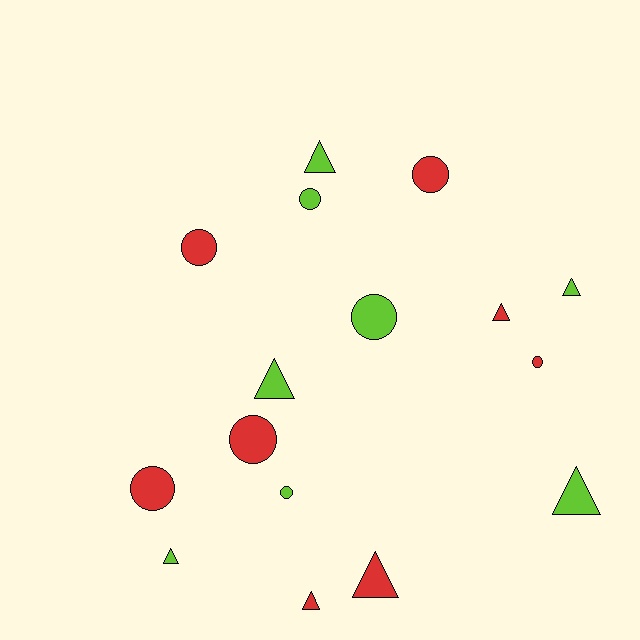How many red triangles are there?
There are 3 red triangles.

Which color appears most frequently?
Lime, with 8 objects.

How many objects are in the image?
There are 16 objects.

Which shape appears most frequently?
Triangle, with 8 objects.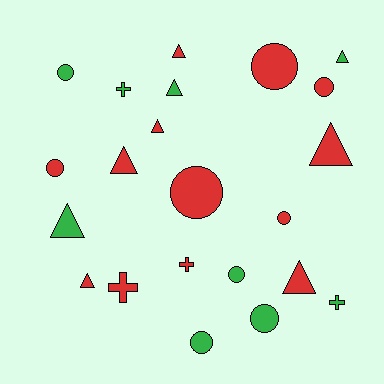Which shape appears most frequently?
Circle, with 9 objects.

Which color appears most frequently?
Red, with 13 objects.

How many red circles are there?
There are 5 red circles.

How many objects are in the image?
There are 22 objects.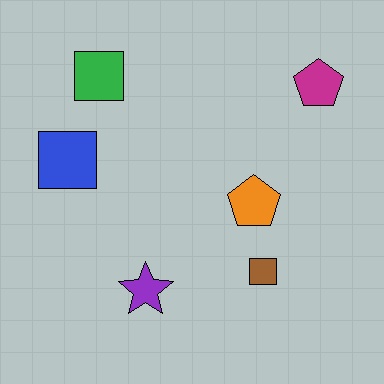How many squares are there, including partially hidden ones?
There are 3 squares.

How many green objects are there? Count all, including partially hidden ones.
There is 1 green object.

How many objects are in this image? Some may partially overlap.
There are 6 objects.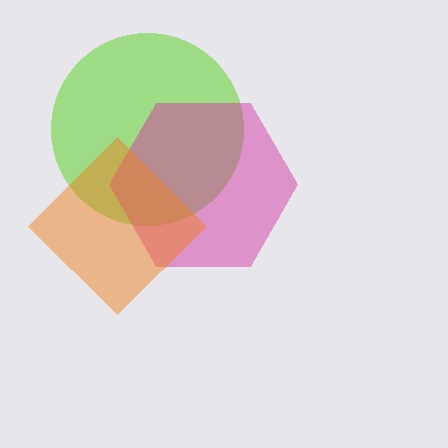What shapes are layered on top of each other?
The layered shapes are: a lime circle, a magenta hexagon, an orange diamond.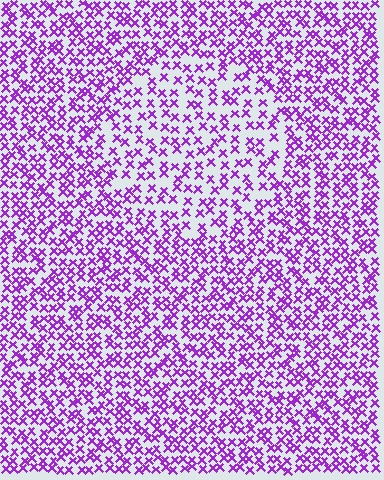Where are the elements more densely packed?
The elements are more densely packed outside the circle boundary.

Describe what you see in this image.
The image contains small purple elements arranged at two different densities. A circle-shaped region is visible where the elements are less densely packed than the surrounding area.